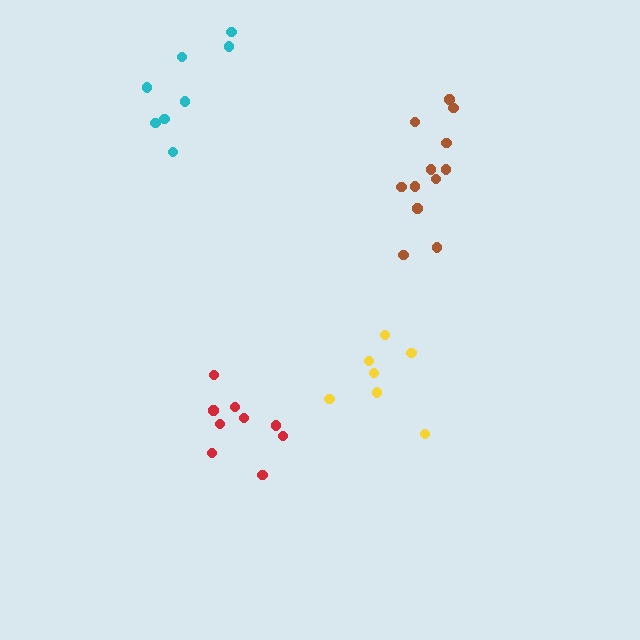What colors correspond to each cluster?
The clusters are colored: red, brown, cyan, yellow.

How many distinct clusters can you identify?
There are 4 distinct clusters.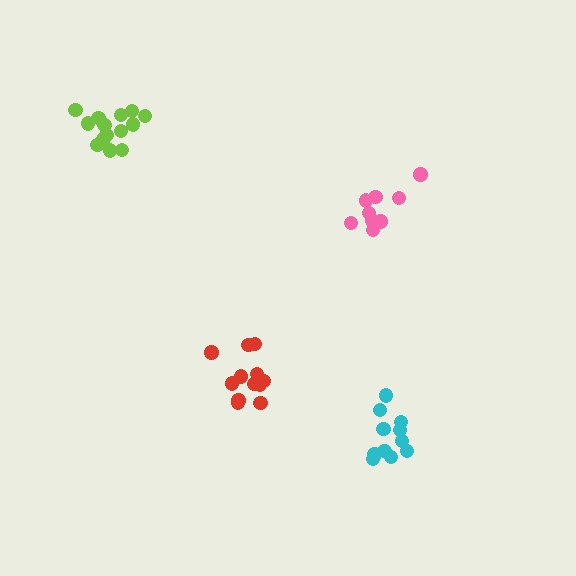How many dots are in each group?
Group 1: 14 dots, Group 2: 9 dots, Group 3: 12 dots, Group 4: 11 dots (46 total).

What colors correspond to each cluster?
The clusters are colored: lime, pink, red, cyan.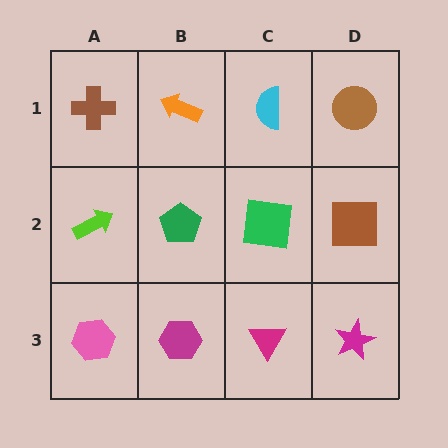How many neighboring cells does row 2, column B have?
4.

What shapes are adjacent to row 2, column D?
A brown circle (row 1, column D), a magenta star (row 3, column D), a green square (row 2, column C).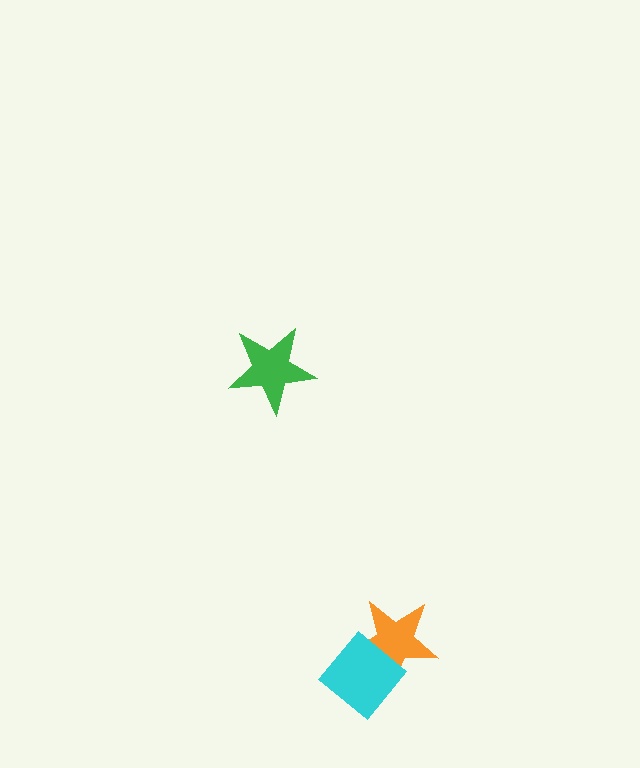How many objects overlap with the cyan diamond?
1 object overlaps with the cyan diamond.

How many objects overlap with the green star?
0 objects overlap with the green star.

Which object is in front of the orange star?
The cyan diamond is in front of the orange star.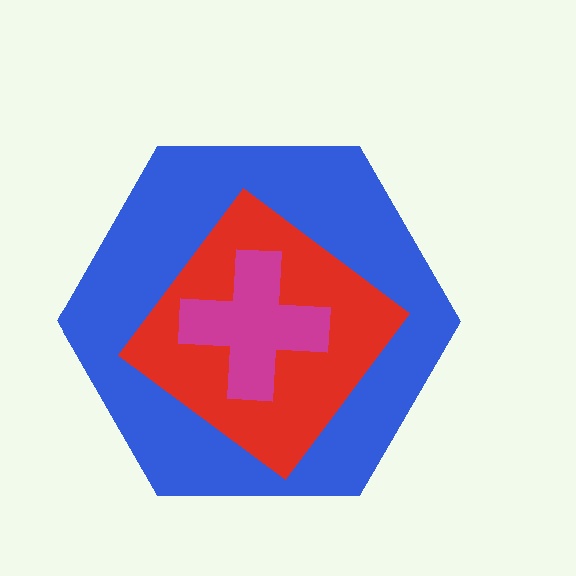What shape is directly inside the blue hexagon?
The red diamond.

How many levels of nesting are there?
3.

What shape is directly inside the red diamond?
The magenta cross.